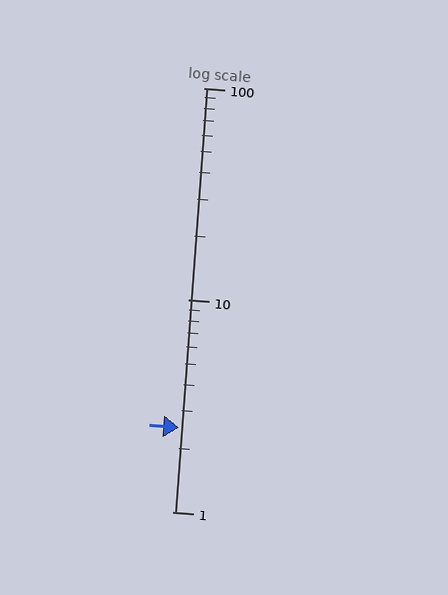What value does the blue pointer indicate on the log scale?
The pointer indicates approximately 2.5.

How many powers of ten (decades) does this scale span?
The scale spans 2 decades, from 1 to 100.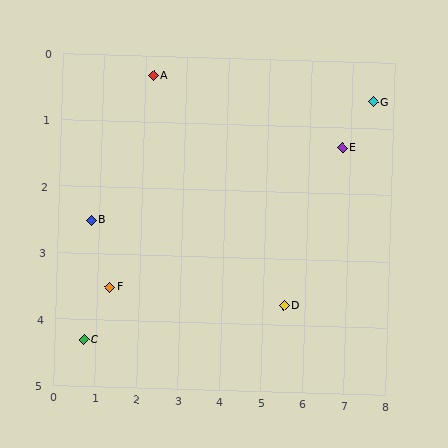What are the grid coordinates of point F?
Point F is at approximately (1.3, 3.5).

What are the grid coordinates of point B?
Point B is at approximately (0.8, 2.5).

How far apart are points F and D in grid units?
Points F and D are about 4.2 grid units apart.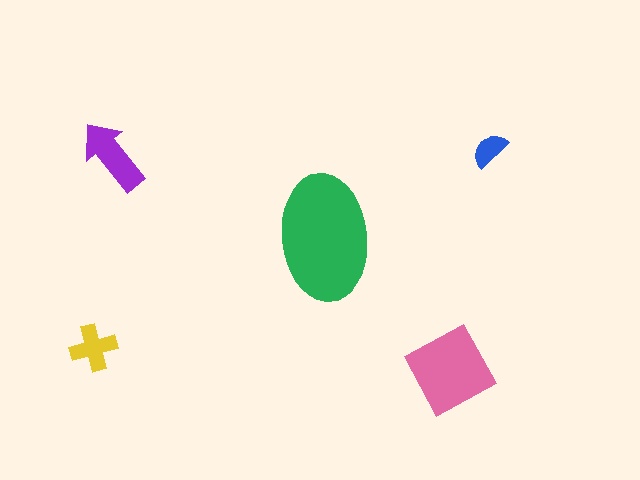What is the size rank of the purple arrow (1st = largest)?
3rd.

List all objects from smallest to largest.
The blue semicircle, the yellow cross, the purple arrow, the pink square, the green ellipse.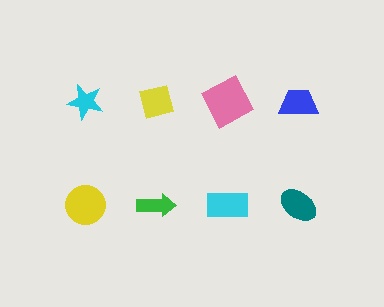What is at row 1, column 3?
A pink square.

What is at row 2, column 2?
A green arrow.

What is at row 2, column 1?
A yellow circle.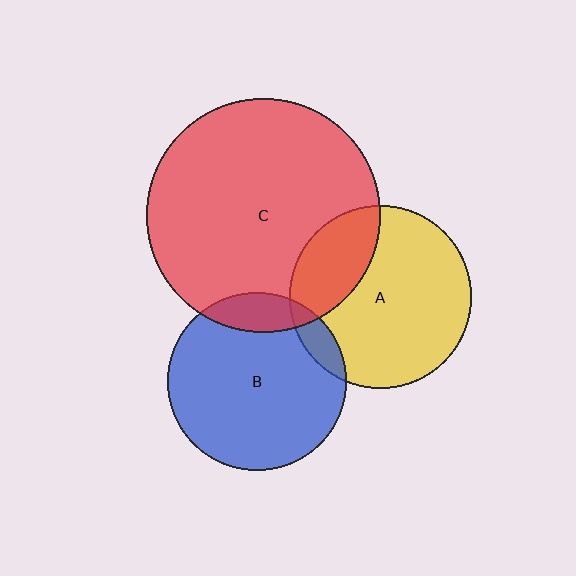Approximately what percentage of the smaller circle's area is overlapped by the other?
Approximately 25%.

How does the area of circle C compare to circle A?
Approximately 1.6 times.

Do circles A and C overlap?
Yes.